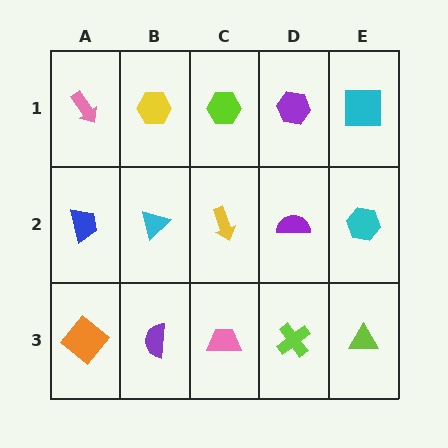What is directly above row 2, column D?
A purple hexagon.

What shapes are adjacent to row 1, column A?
A blue trapezoid (row 2, column A), a yellow hexagon (row 1, column B).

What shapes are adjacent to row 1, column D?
A purple semicircle (row 2, column D), a lime hexagon (row 1, column C), a cyan square (row 1, column E).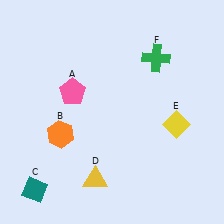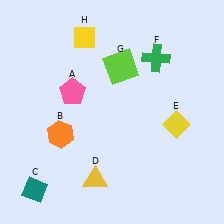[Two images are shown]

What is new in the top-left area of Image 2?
A yellow diamond (H) was added in the top-left area of Image 2.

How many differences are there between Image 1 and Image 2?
There are 2 differences between the two images.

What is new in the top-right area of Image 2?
A lime square (G) was added in the top-right area of Image 2.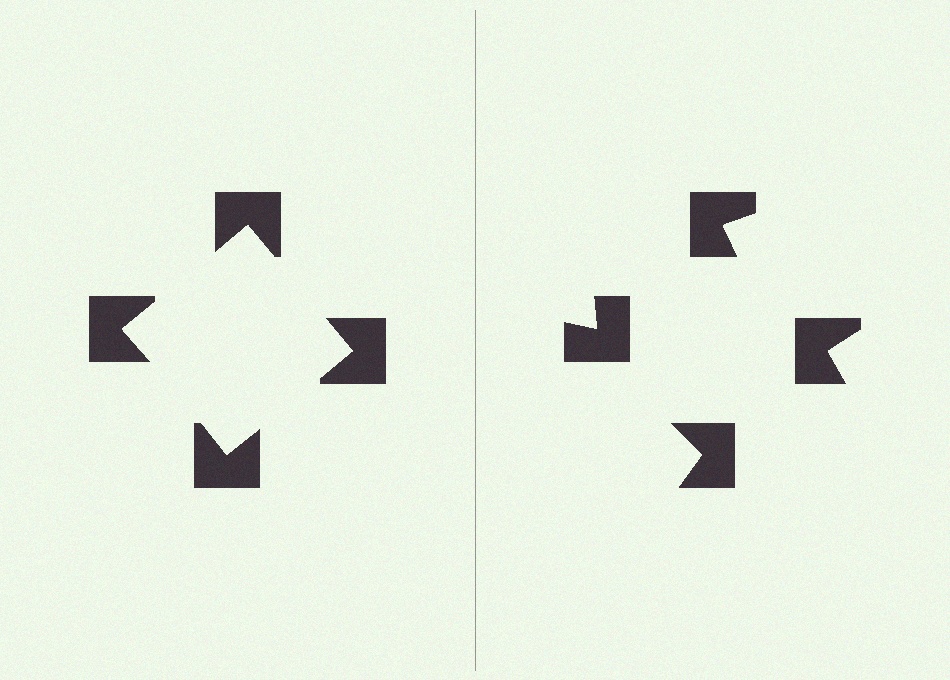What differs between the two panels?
The notched squares are positioned identically on both sides; only the wedge orientations differ. On the left they align to a square; on the right they are misaligned.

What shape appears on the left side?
An illusory square.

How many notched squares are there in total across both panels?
8 — 4 on each side.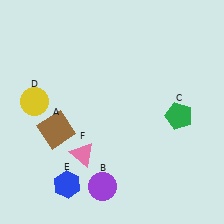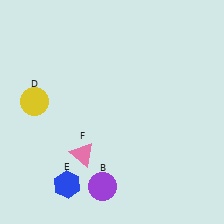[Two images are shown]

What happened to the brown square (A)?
The brown square (A) was removed in Image 2. It was in the bottom-left area of Image 1.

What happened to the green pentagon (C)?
The green pentagon (C) was removed in Image 2. It was in the bottom-right area of Image 1.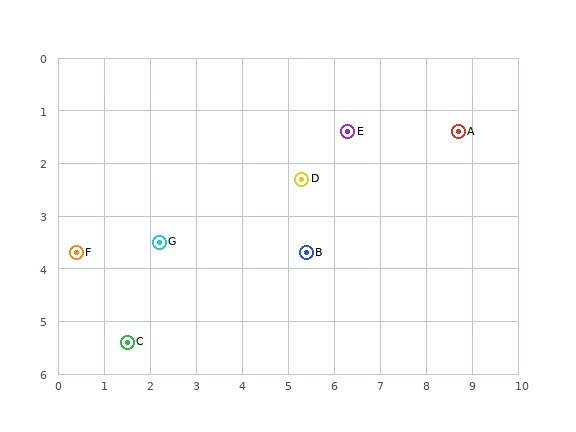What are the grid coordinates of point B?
Point B is at approximately (5.4, 3.7).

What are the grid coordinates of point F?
Point F is at approximately (0.4, 3.7).